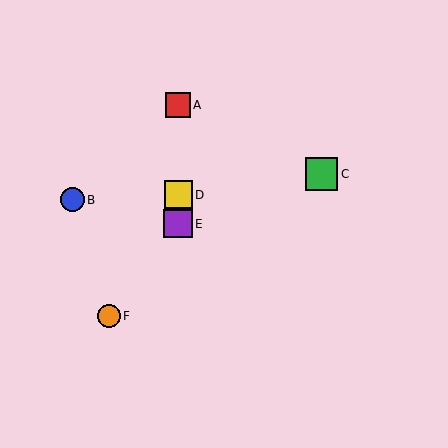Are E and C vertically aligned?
No, E is at x≈178 and C is at x≈321.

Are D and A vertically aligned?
Yes, both are at x≈178.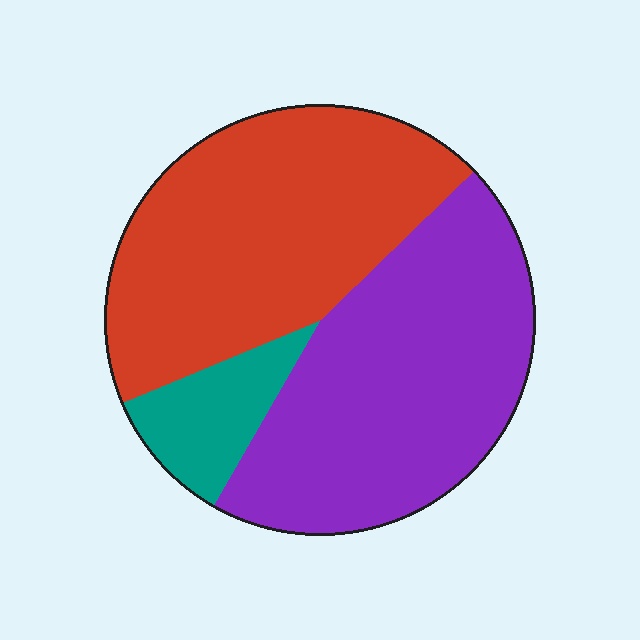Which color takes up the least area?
Teal, at roughly 10%.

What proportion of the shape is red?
Red covers 44% of the shape.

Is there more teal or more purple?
Purple.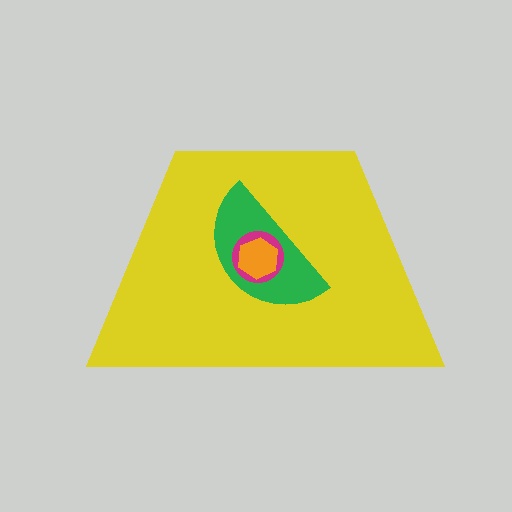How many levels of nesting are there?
4.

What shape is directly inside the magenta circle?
The orange hexagon.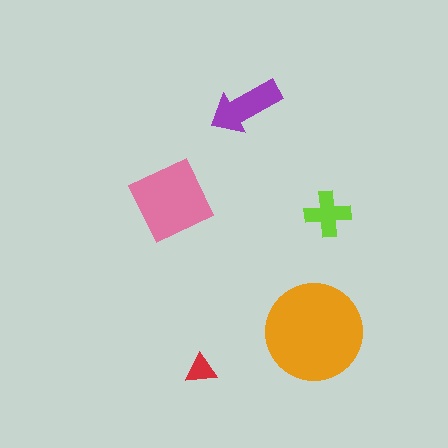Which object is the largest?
The orange circle.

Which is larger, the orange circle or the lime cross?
The orange circle.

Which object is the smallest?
The red triangle.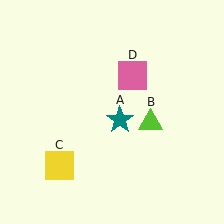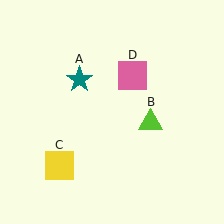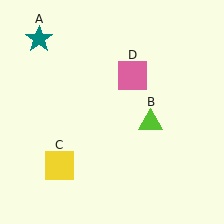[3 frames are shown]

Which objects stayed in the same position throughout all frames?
Lime triangle (object B) and yellow square (object C) and pink square (object D) remained stationary.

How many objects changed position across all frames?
1 object changed position: teal star (object A).